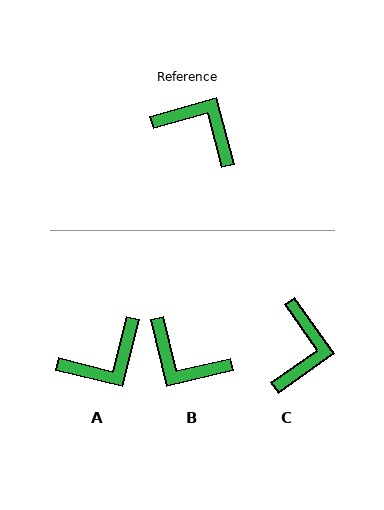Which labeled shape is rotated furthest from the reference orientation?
B, about 178 degrees away.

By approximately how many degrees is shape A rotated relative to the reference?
Approximately 119 degrees clockwise.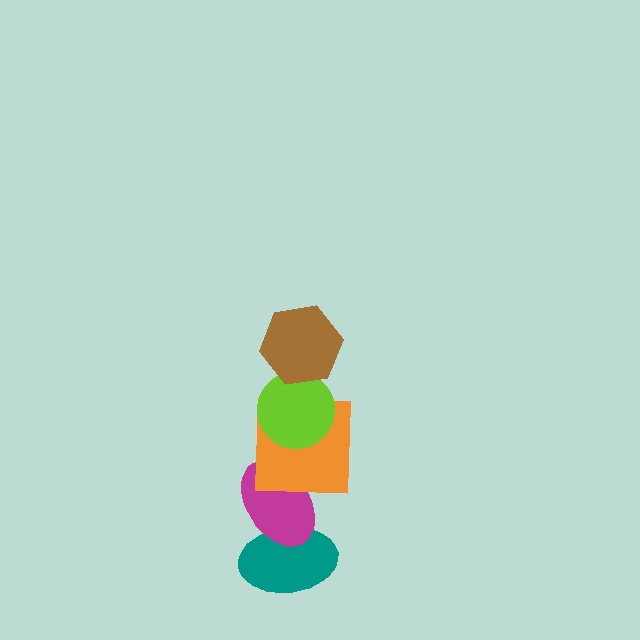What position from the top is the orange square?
The orange square is 3rd from the top.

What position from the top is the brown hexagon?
The brown hexagon is 1st from the top.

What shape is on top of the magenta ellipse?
The orange square is on top of the magenta ellipse.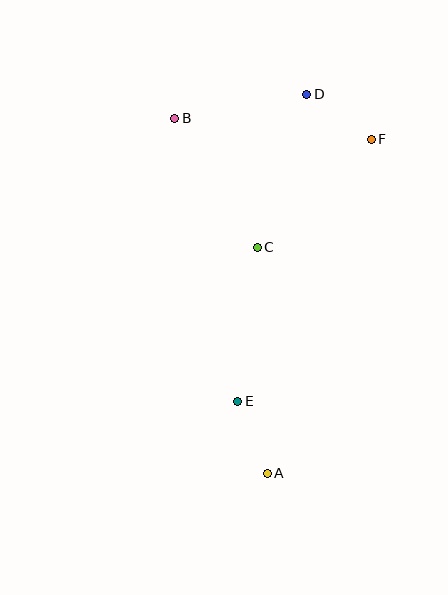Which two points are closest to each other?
Points A and E are closest to each other.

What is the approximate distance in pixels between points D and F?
The distance between D and F is approximately 79 pixels.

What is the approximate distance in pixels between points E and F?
The distance between E and F is approximately 294 pixels.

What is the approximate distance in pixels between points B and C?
The distance between B and C is approximately 153 pixels.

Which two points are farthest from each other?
Points A and D are farthest from each other.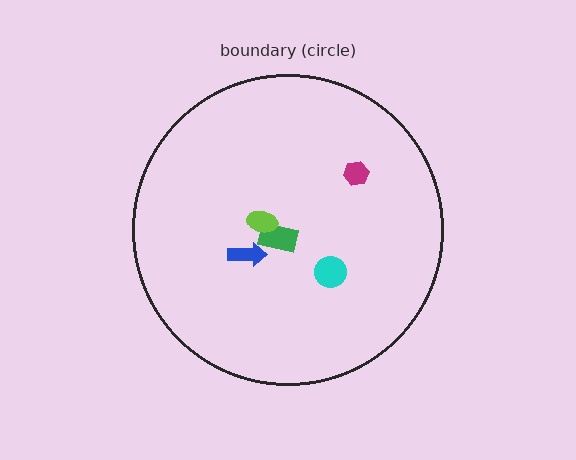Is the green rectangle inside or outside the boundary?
Inside.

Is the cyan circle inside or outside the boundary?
Inside.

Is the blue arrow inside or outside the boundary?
Inside.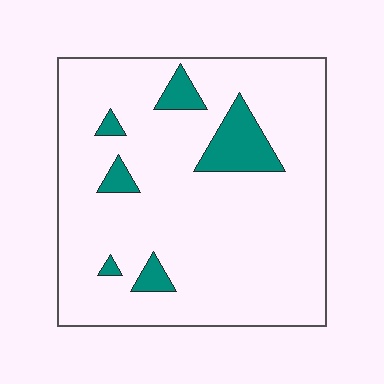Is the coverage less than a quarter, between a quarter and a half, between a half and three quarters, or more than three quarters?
Less than a quarter.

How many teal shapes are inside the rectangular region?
6.